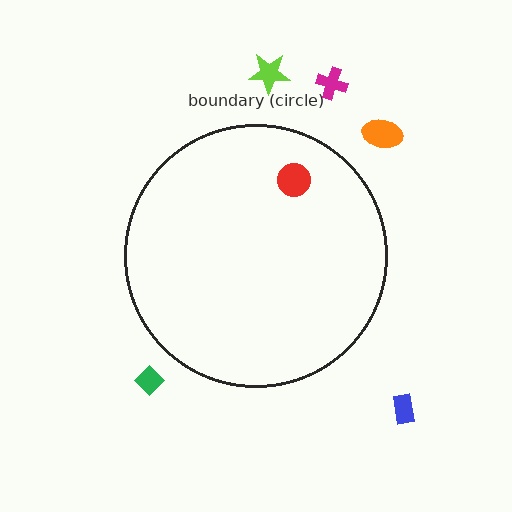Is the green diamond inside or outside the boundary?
Outside.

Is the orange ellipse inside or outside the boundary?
Outside.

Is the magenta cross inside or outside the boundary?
Outside.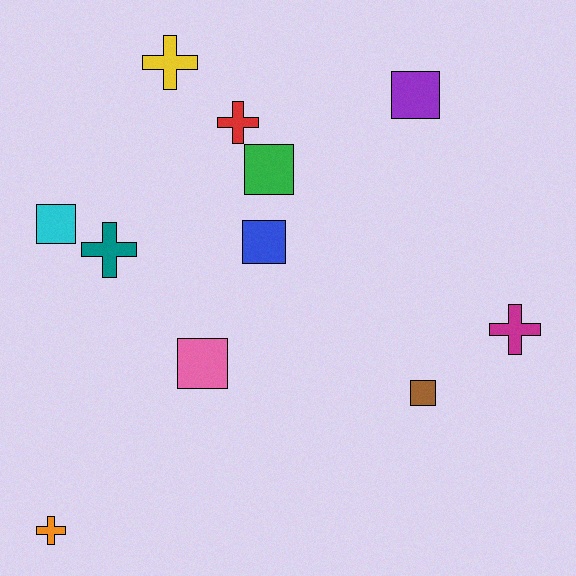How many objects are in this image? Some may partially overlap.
There are 11 objects.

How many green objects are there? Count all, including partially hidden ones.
There is 1 green object.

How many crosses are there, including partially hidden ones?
There are 5 crosses.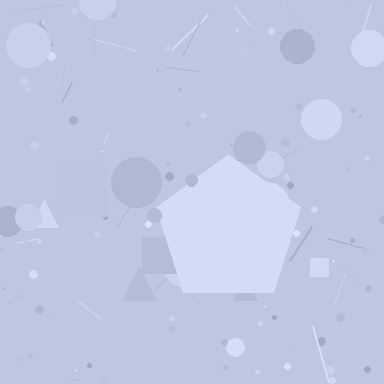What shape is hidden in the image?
A pentagon is hidden in the image.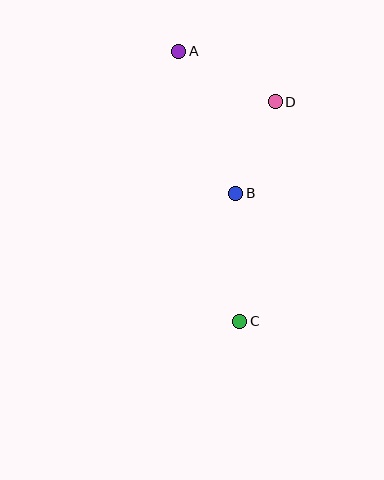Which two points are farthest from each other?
Points A and C are farthest from each other.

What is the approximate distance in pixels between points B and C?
The distance between B and C is approximately 128 pixels.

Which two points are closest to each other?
Points B and D are closest to each other.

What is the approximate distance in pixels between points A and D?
The distance between A and D is approximately 109 pixels.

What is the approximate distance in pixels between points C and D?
The distance between C and D is approximately 222 pixels.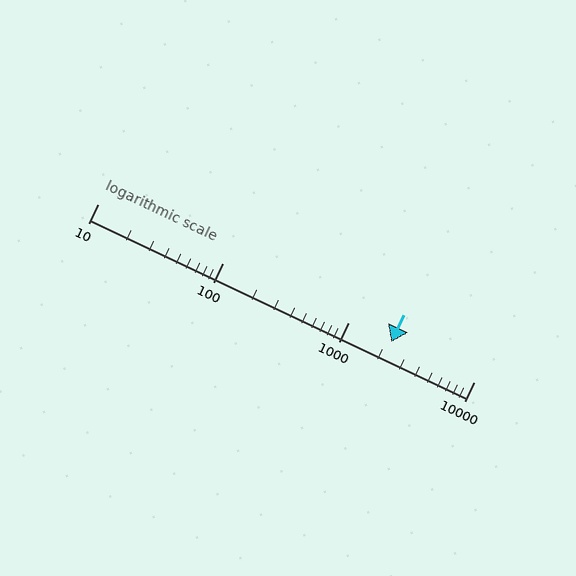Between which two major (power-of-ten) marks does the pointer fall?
The pointer is between 1000 and 10000.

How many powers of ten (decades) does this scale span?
The scale spans 3 decades, from 10 to 10000.